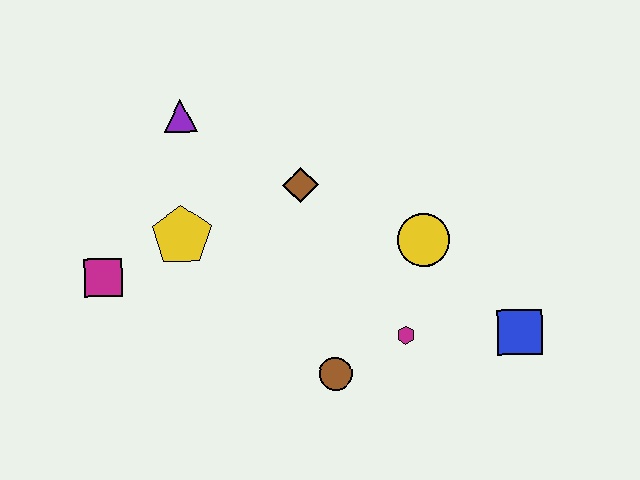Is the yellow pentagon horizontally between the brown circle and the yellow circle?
No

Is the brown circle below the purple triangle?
Yes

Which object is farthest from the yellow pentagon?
The blue square is farthest from the yellow pentagon.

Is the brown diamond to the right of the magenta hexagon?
No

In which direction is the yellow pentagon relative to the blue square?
The yellow pentagon is to the left of the blue square.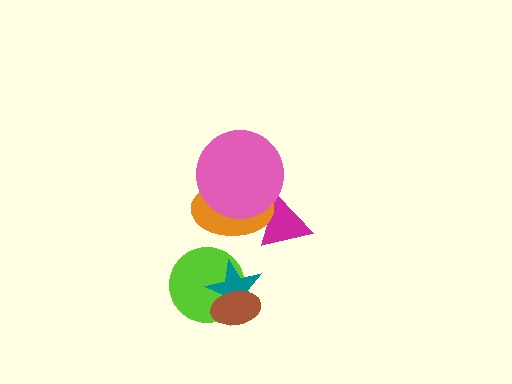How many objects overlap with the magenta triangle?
2 objects overlap with the magenta triangle.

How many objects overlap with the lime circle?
2 objects overlap with the lime circle.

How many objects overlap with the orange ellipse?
2 objects overlap with the orange ellipse.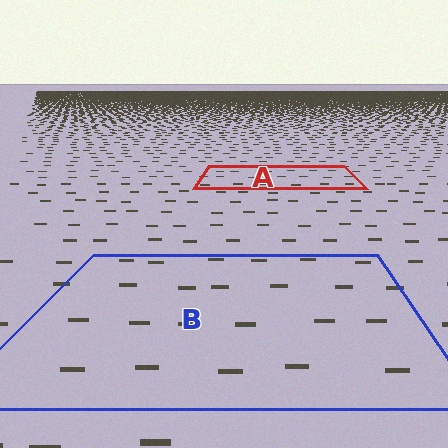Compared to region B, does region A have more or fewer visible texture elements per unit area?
Region A has more texture elements per unit area — they are packed more densely because it is farther away.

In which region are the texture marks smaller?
The texture marks are smaller in region A, because it is farther away.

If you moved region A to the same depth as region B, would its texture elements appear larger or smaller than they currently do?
They would appear larger. At a closer depth, the same texture elements are projected at a bigger on-screen size.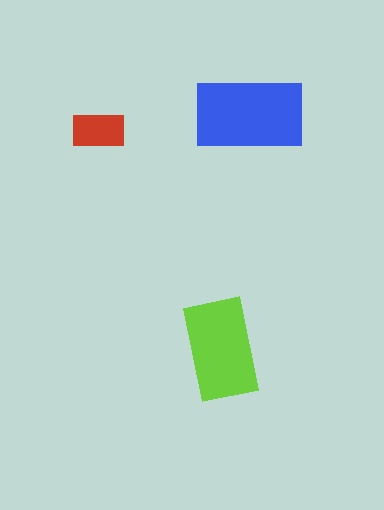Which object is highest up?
The blue rectangle is topmost.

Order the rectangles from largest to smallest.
the blue one, the lime one, the red one.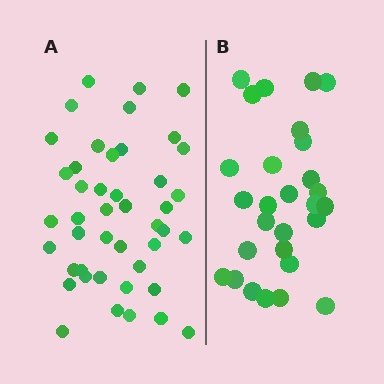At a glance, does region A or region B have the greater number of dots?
Region A (the left region) has more dots.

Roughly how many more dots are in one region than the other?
Region A has approximately 15 more dots than region B.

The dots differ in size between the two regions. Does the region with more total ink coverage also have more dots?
No. Region B has more total ink coverage because its dots are larger, but region A actually contains more individual dots. Total area can be misleading — the number of items is what matters here.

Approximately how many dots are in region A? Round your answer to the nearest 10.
About 40 dots. (The exact count is 44, which rounds to 40.)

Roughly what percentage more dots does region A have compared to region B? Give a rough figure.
About 55% more.